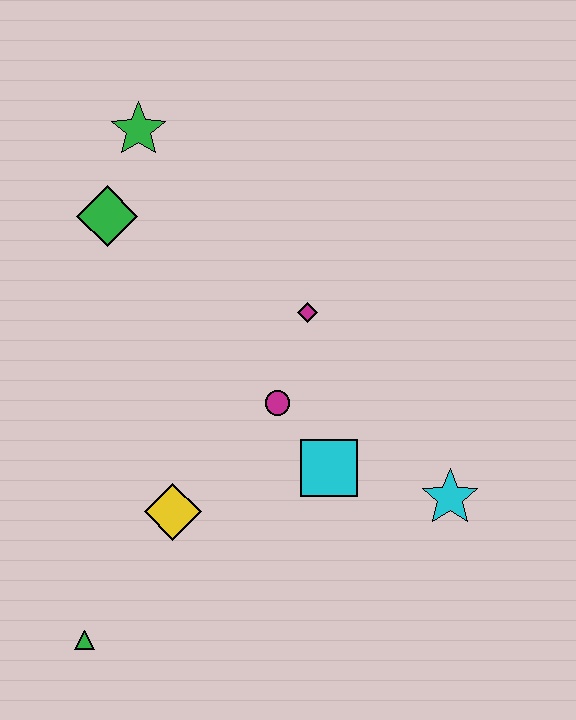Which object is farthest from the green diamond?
The cyan star is farthest from the green diamond.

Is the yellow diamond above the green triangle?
Yes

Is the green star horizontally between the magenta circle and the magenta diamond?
No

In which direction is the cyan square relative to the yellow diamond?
The cyan square is to the right of the yellow diamond.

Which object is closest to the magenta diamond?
The magenta circle is closest to the magenta diamond.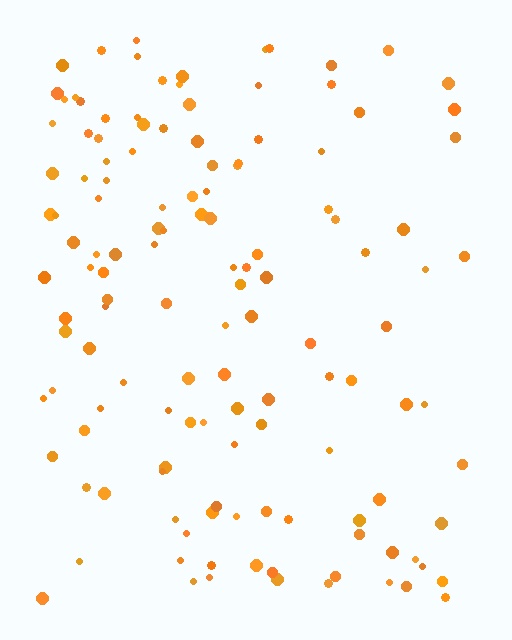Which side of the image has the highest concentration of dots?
The left.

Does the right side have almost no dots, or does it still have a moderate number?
Still a moderate number, just noticeably fewer than the left.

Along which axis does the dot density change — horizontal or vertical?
Horizontal.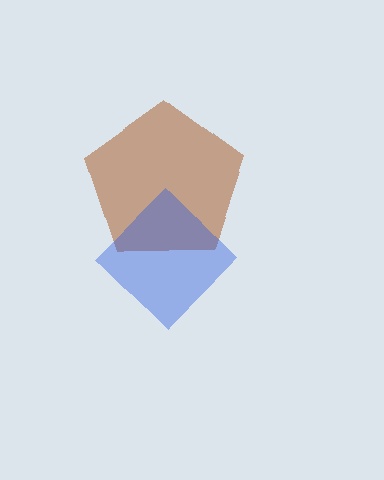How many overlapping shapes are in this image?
There are 2 overlapping shapes in the image.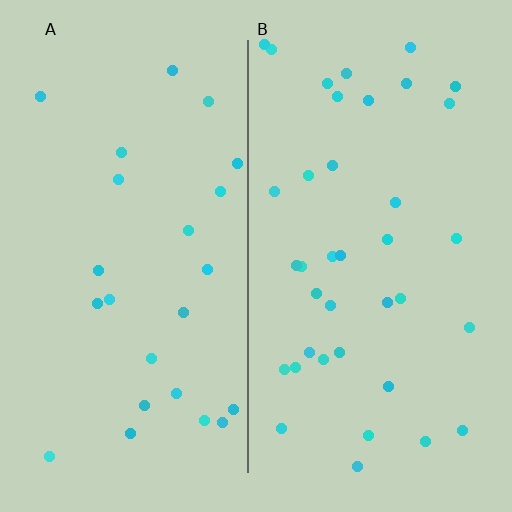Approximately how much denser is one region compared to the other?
Approximately 1.6× — region B over region A.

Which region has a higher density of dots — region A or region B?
B (the right).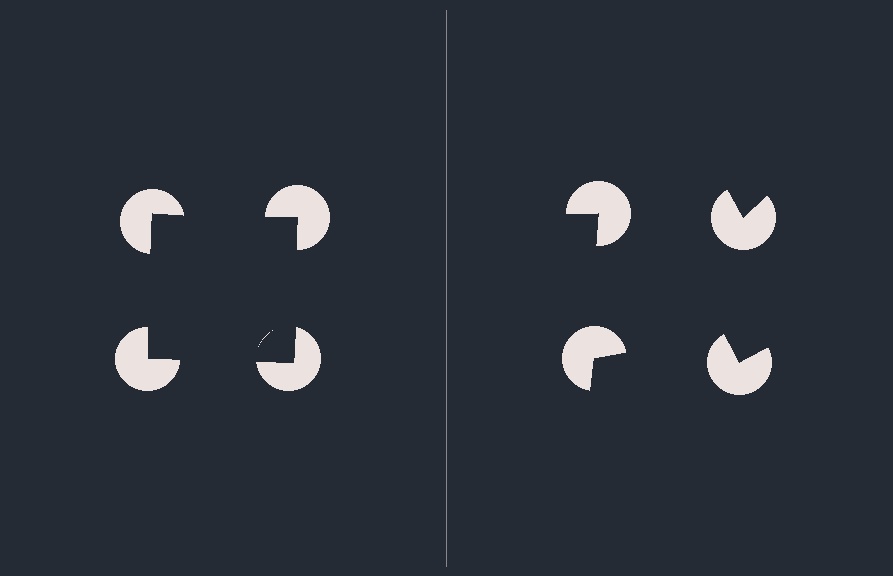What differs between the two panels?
The pac-man discs are positioned identically on both sides; only the wedge orientations differ. On the left they align to a square; on the right they are misaligned.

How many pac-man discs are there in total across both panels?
8 — 4 on each side.